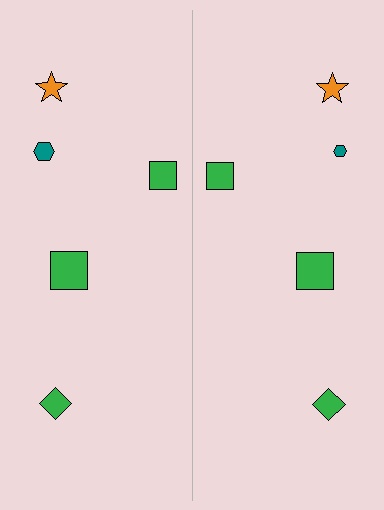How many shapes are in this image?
There are 10 shapes in this image.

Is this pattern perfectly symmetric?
No, the pattern is not perfectly symmetric. The teal hexagon on the right side has a different size than its mirror counterpart.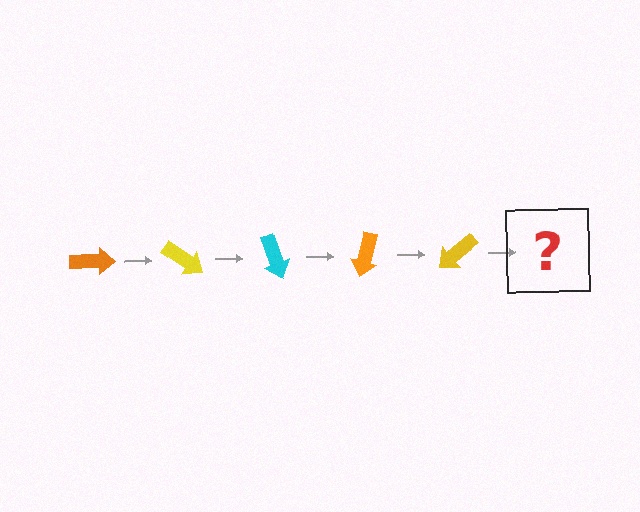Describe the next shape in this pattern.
It should be a cyan arrow, rotated 175 degrees from the start.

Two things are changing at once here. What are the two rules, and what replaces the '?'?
The two rules are that it rotates 35 degrees each step and the color cycles through orange, yellow, and cyan. The '?' should be a cyan arrow, rotated 175 degrees from the start.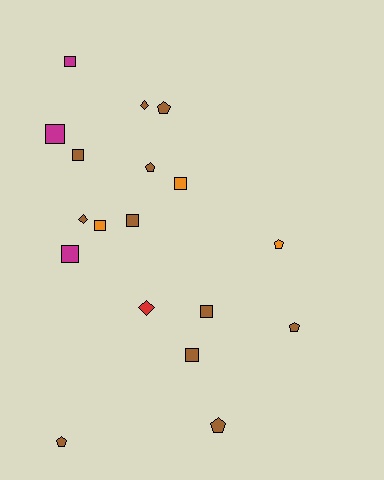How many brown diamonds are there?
There are 2 brown diamonds.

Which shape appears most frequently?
Square, with 9 objects.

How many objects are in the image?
There are 18 objects.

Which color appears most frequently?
Brown, with 11 objects.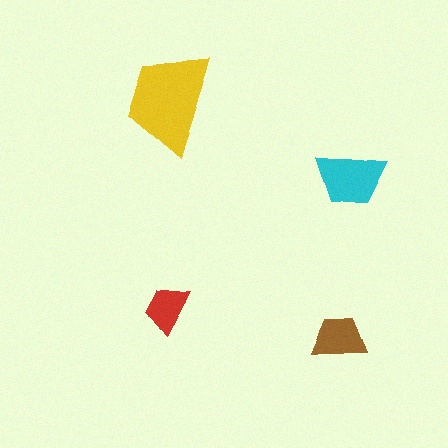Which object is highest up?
The yellow trapezoid is topmost.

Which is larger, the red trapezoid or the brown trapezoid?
The brown one.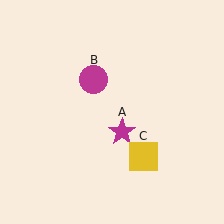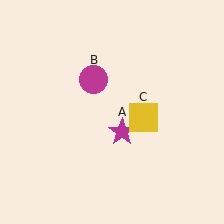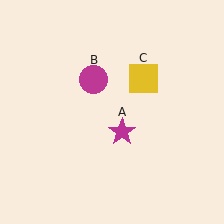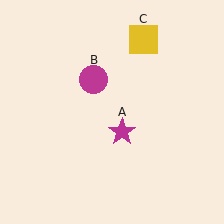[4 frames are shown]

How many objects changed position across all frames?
1 object changed position: yellow square (object C).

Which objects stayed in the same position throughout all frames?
Magenta star (object A) and magenta circle (object B) remained stationary.